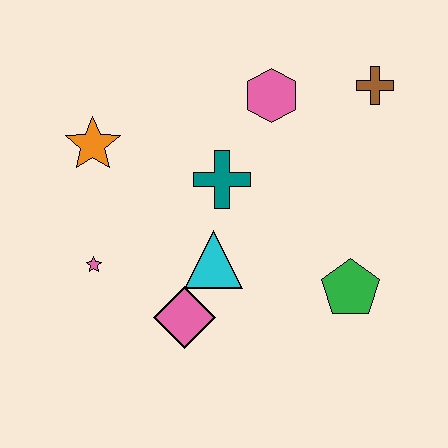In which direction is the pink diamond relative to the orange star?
The pink diamond is below the orange star.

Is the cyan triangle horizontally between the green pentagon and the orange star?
Yes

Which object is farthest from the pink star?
The brown cross is farthest from the pink star.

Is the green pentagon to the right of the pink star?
Yes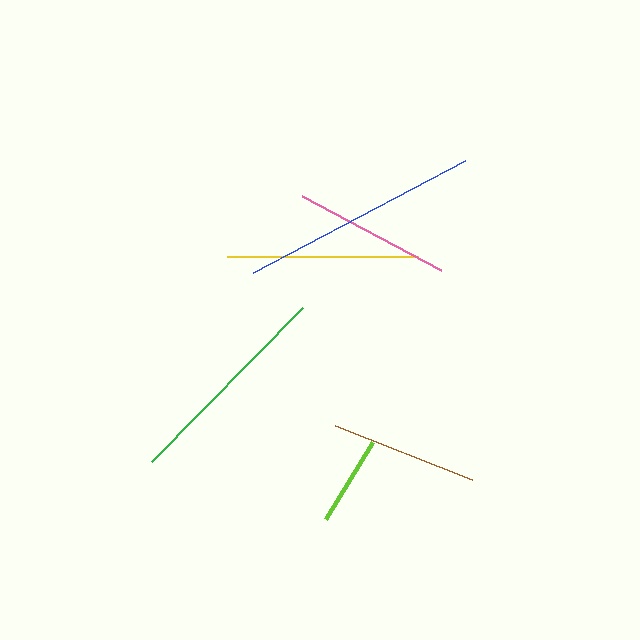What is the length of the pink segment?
The pink segment is approximately 158 pixels long.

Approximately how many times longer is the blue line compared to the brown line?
The blue line is approximately 1.6 times the length of the brown line.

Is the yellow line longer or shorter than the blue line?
The blue line is longer than the yellow line.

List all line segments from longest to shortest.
From longest to shortest: blue, green, yellow, pink, brown, lime.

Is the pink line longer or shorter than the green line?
The green line is longer than the pink line.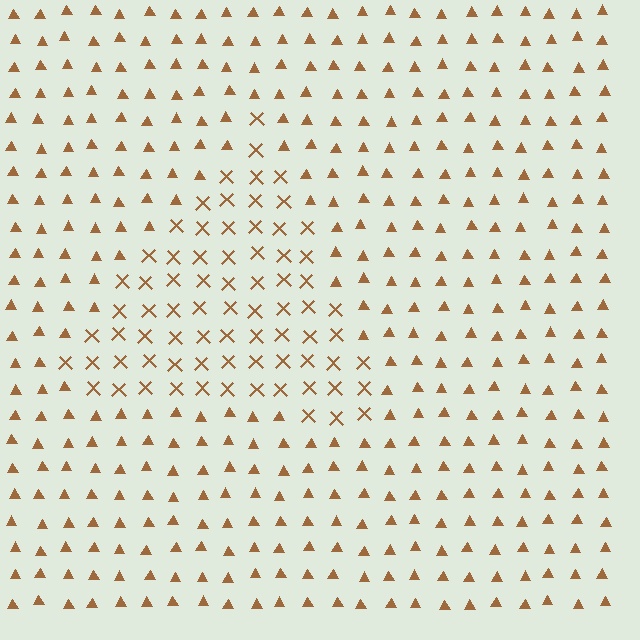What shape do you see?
I see a triangle.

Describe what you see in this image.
The image is filled with small brown elements arranged in a uniform grid. A triangle-shaped region contains X marks, while the surrounding area contains triangles. The boundary is defined purely by the change in element shape.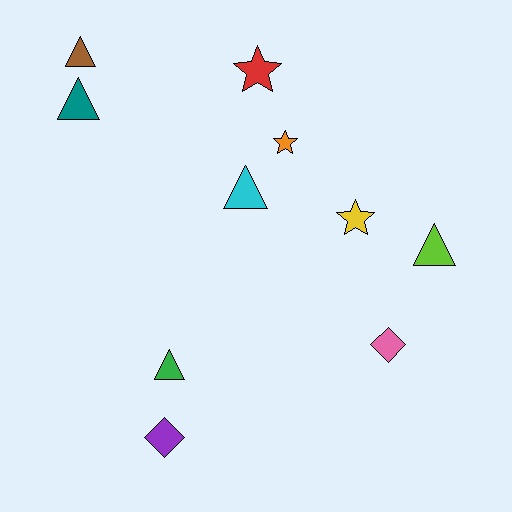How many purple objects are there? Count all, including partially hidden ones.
There is 1 purple object.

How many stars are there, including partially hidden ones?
There are 3 stars.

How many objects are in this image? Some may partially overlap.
There are 10 objects.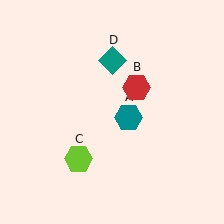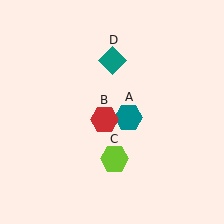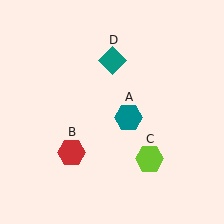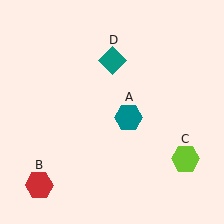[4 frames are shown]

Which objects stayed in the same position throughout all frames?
Teal hexagon (object A) and teal diamond (object D) remained stationary.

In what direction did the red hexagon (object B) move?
The red hexagon (object B) moved down and to the left.